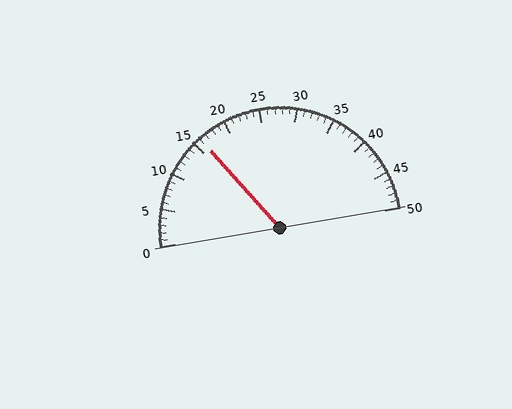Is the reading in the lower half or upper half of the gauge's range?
The reading is in the lower half of the range (0 to 50).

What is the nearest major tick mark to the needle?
The nearest major tick mark is 15.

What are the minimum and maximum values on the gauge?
The gauge ranges from 0 to 50.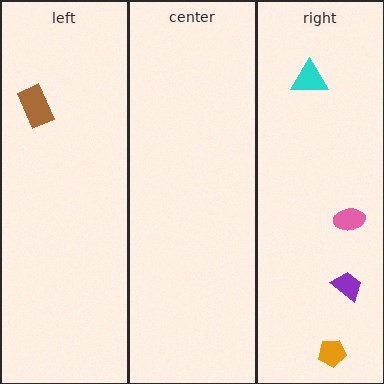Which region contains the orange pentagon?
The right region.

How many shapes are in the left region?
1.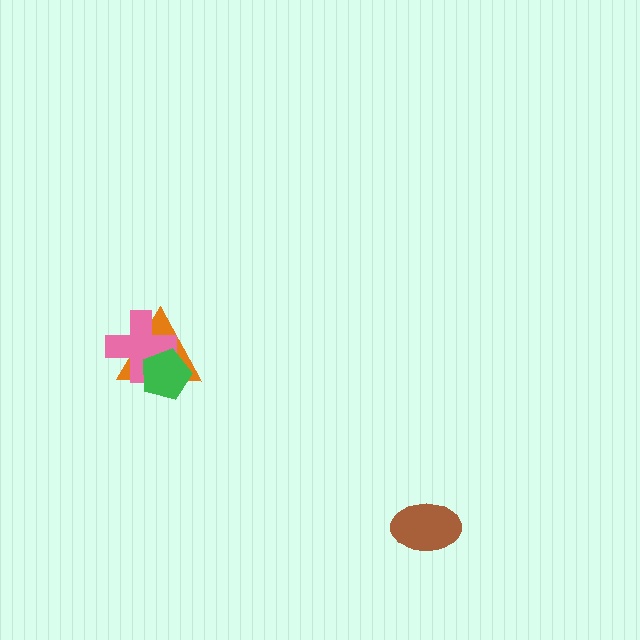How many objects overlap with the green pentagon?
2 objects overlap with the green pentagon.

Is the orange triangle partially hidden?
Yes, it is partially covered by another shape.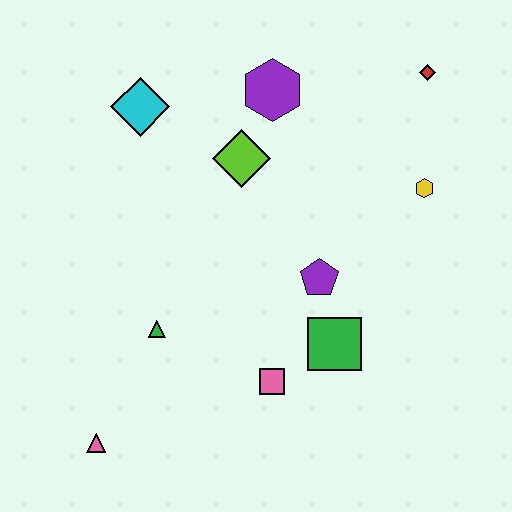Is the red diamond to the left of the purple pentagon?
No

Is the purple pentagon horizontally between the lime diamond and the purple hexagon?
No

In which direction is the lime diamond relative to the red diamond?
The lime diamond is to the left of the red diamond.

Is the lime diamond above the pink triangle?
Yes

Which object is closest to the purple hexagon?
The lime diamond is closest to the purple hexagon.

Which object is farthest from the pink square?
The red diamond is farthest from the pink square.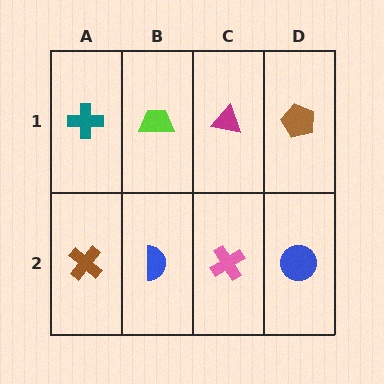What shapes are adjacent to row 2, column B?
A lime trapezoid (row 1, column B), a brown cross (row 2, column A), a pink cross (row 2, column C).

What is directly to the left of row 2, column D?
A pink cross.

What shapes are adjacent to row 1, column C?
A pink cross (row 2, column C), a lime trapezoid (row 1, column B), a brown pentagon (row 1, column D).